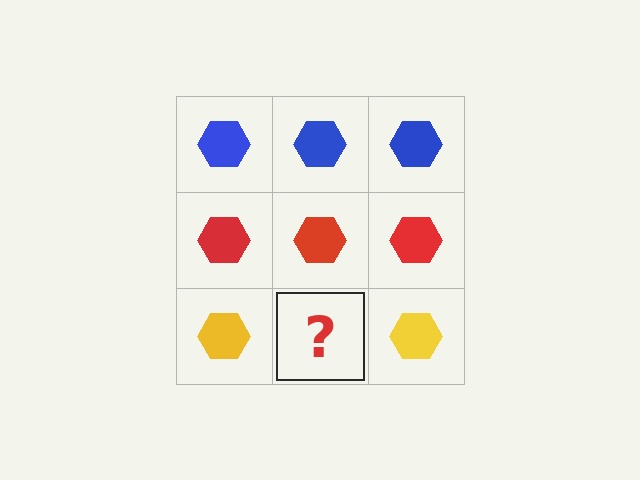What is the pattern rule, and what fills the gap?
The rule is that each row has a consistent color. The gap should be filled with a yellow hexagon.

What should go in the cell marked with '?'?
The missing cell should contain a yellow hexagon.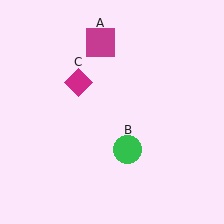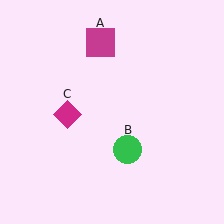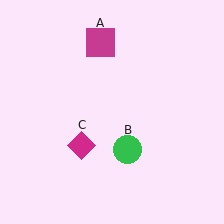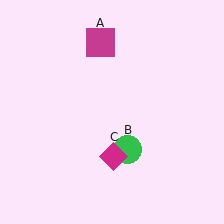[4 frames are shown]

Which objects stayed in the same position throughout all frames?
Magenta square (object A) and green circle (object B) remained stationary.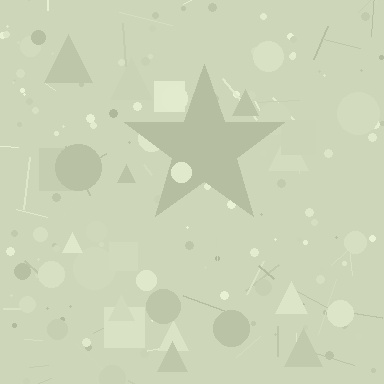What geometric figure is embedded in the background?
A star is embedded in the background.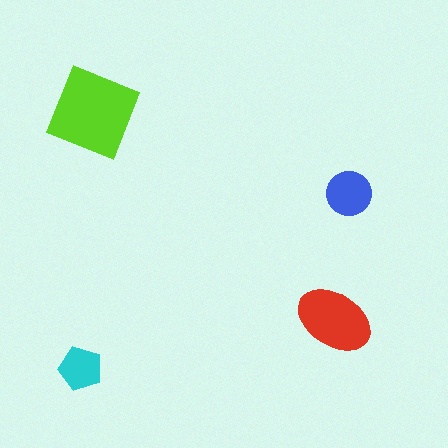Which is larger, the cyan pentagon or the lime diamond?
The lime diamond.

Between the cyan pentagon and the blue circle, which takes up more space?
The blue circle.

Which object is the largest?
The lime diamond.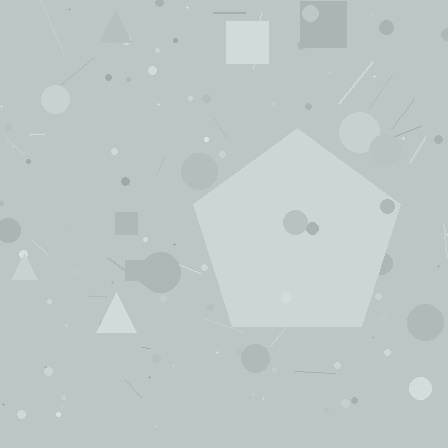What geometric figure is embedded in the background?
A pentagon is embedded in the background.